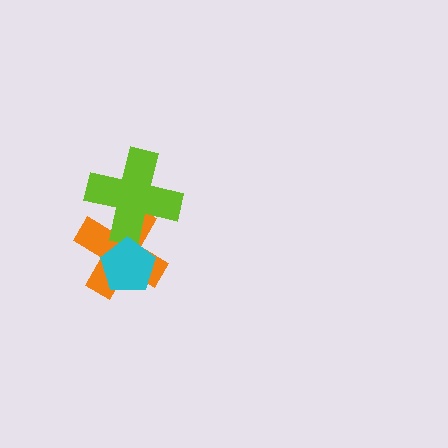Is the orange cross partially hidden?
Yes, it is partially covered by another shape.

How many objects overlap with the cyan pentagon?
1 object overlaps with the cyan pentagon.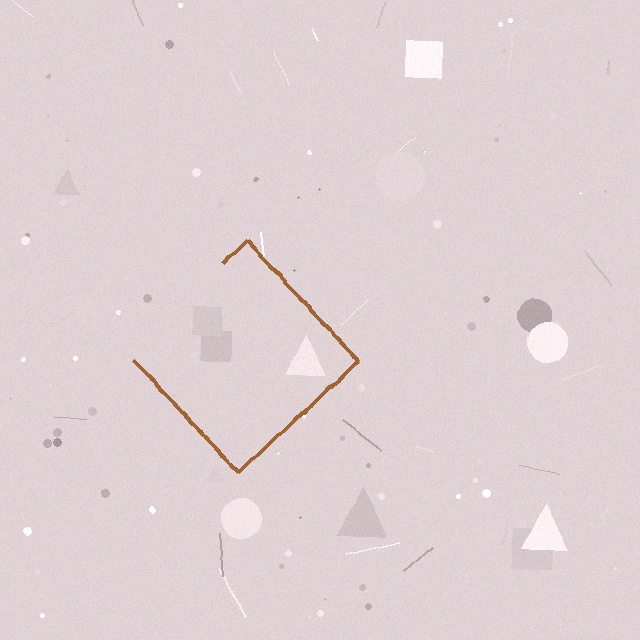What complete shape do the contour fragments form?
The contour fragments form a diamond.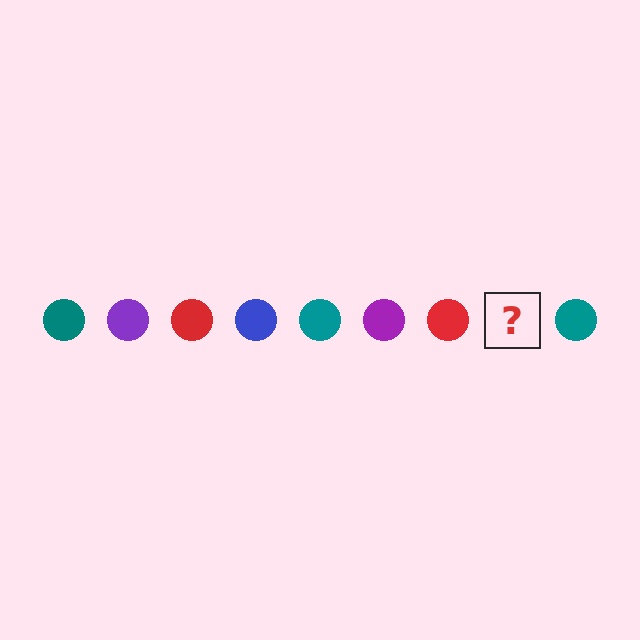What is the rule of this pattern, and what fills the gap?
The rule is that the pattern cycles through teal, purple, red, blue circles. The gap should be filled with a blue circle.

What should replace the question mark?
The question mark should be replaced with a blue circle.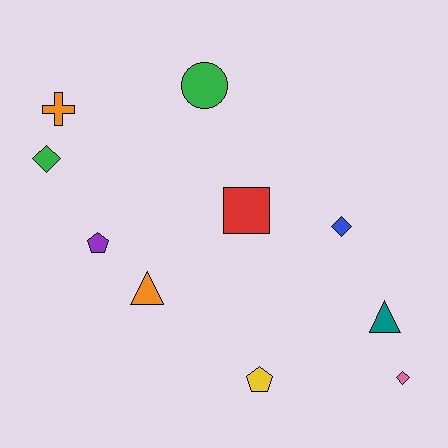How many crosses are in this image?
There is 1 cross.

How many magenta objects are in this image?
There are no magenta objects.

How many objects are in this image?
There are 10 objects.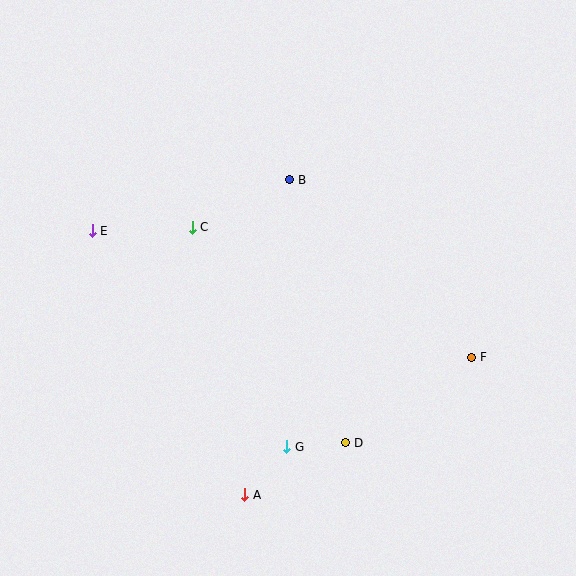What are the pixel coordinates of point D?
Point D is at (346, 443).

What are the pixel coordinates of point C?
Point C is at (192, 227).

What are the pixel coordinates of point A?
Point A is at (245, 495).